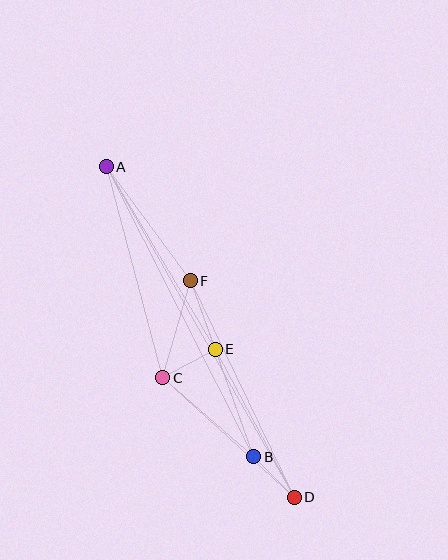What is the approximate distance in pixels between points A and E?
The distance between A and E is approximately 213 pixels.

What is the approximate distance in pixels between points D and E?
The distance between D and E is approximately 168 pixels.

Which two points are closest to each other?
Points B and D are closest to each other.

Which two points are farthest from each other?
Points A and D are farthest from each other.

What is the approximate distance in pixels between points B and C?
The distance between B and C is approximately 121 pixels.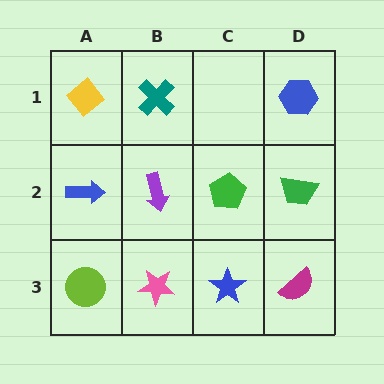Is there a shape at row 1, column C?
No, that cell is empty.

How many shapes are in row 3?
4 shapes.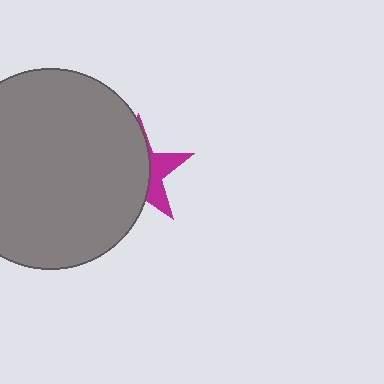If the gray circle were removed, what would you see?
You would see the complete magenta star.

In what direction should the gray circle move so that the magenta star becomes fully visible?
The gray circle should move left. That is the shortest direction to clear the overlap and leave the magenta star fully visible.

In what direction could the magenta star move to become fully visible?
The magenta star could move right. That would shift it out from behind the gray circle entirely.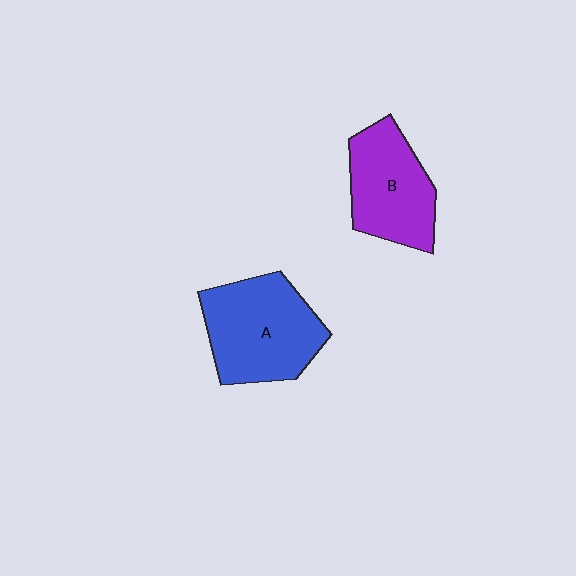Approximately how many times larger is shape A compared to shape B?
Approximately 1.2 times.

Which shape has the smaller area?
Shape B (purple).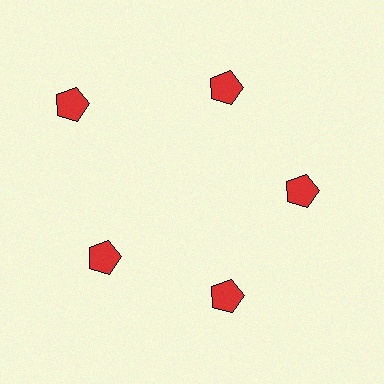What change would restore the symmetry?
The symmetry would be restored by moving it inward, back onto the ring so that all 5 pentagons sit at equal angles and equal distance from the center.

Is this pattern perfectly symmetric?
No. The 5 red pentagons are arranged in a ring, but one element near the 10 o'clock position is pushed outward from the center, breaking the 5-fold rotational symmetry.